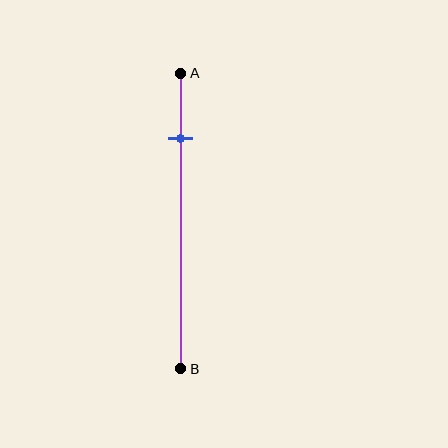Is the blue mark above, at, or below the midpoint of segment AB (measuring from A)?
The blue mark is above the midpoint of segment AB.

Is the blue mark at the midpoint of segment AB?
No, the mark is at about 20% from A, not at the 50% midpoint.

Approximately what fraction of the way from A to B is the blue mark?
The blue mark is approximately 20% of the way from A to B.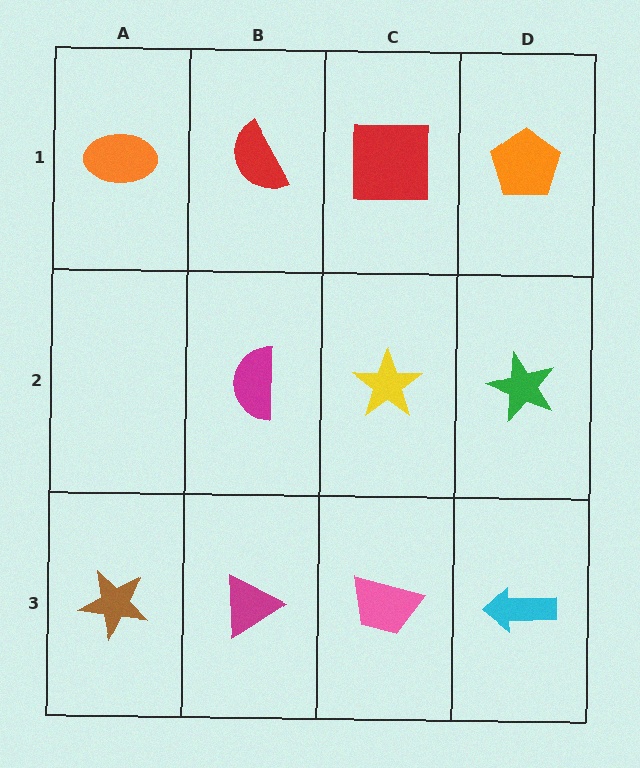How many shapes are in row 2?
3 shapes.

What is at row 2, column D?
A green star.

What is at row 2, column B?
A magenta semicircle.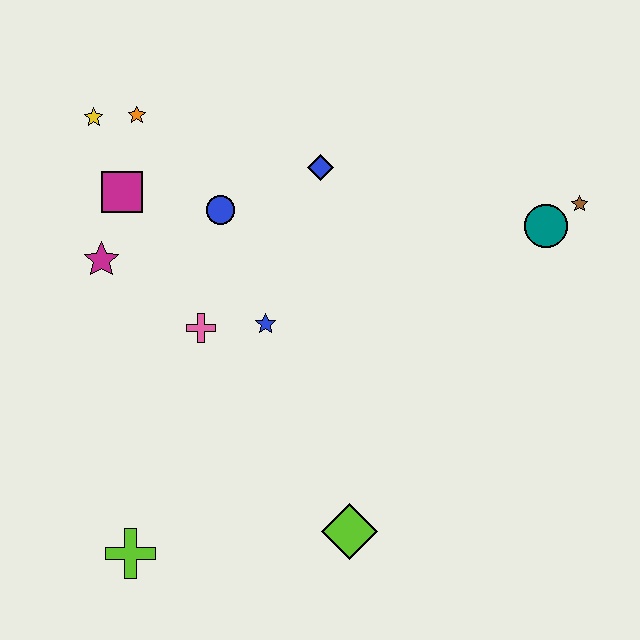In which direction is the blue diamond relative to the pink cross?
The blue diamond is above the pink cross.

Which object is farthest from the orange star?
The lime diamond is farthest from the orange star.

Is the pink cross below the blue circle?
Yes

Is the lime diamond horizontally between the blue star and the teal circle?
Yes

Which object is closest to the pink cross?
The blue star is closest to the pink cross.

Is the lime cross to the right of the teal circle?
No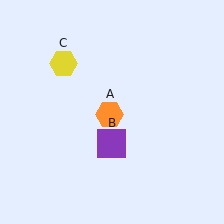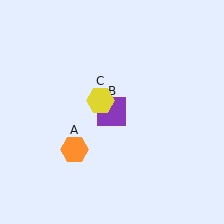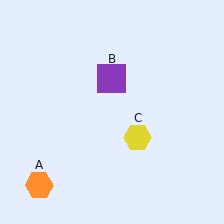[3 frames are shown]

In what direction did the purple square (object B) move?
The purple square (object B) moved up.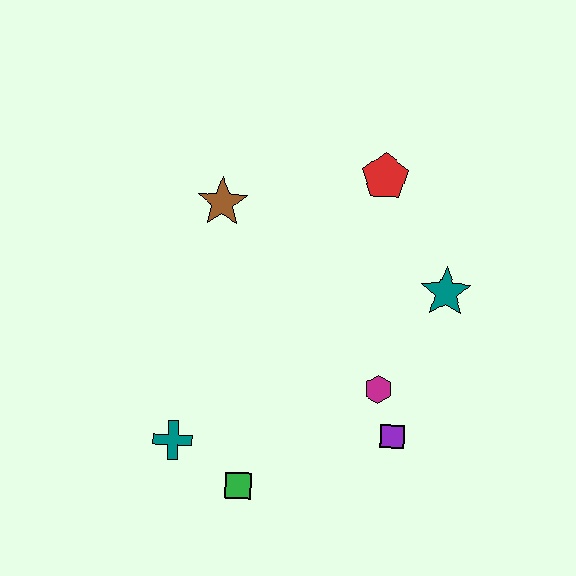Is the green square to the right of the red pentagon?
No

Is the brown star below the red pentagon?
Yes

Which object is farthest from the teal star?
The teal cross is farthest from the teal star.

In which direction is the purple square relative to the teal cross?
The purple square is to the right of the teal cross.